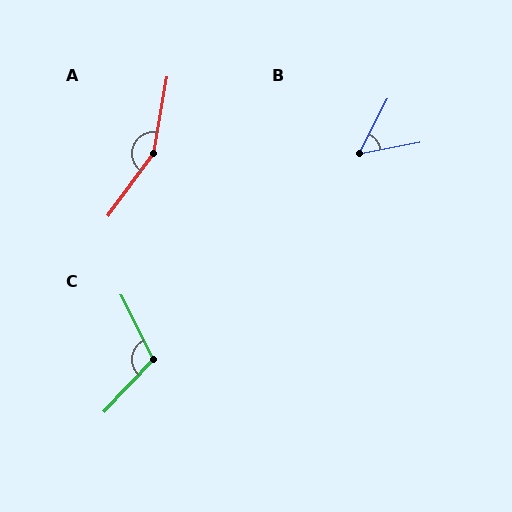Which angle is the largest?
A, at approximately 154 degrees.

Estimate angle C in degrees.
Approximately 110 degrees.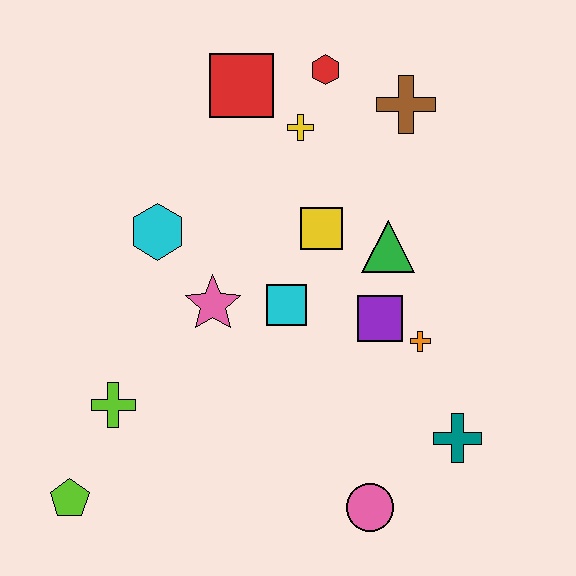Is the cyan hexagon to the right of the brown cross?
No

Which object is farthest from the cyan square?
The lime pentagon is farthest from the cyan square.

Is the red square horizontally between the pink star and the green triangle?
Yes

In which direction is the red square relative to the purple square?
The red square is above the purple square.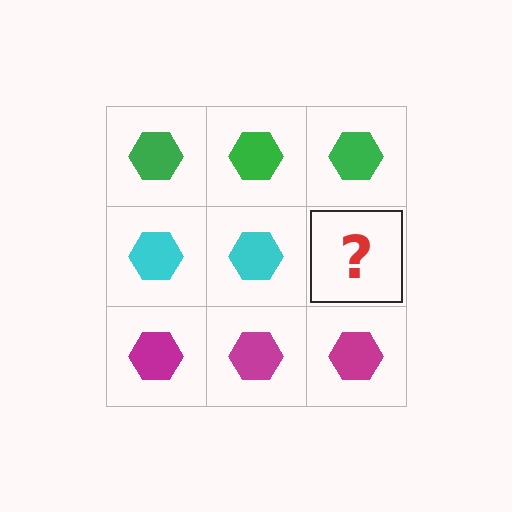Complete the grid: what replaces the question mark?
The question mark should be replaced with a cyan hexagon.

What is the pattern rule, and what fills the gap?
The rule is that each row has a consistent color. The gap should be filled with a cyan hexagon.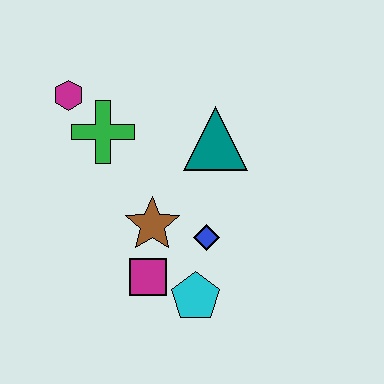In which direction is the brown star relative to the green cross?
The brown star is below the green cross.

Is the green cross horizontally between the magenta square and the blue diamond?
No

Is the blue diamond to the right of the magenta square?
Yes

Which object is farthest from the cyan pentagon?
The magenta hexagon is farthest from the cyan pentagon.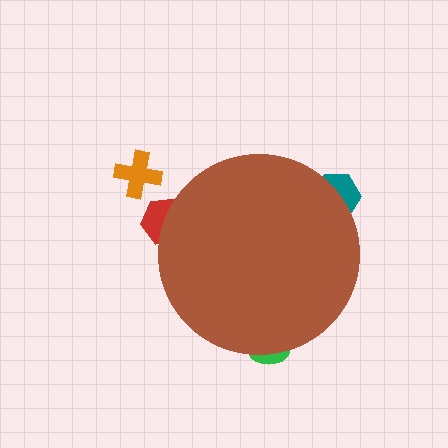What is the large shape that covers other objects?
A brown circle.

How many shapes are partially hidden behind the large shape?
3 shapes are partially hidden.